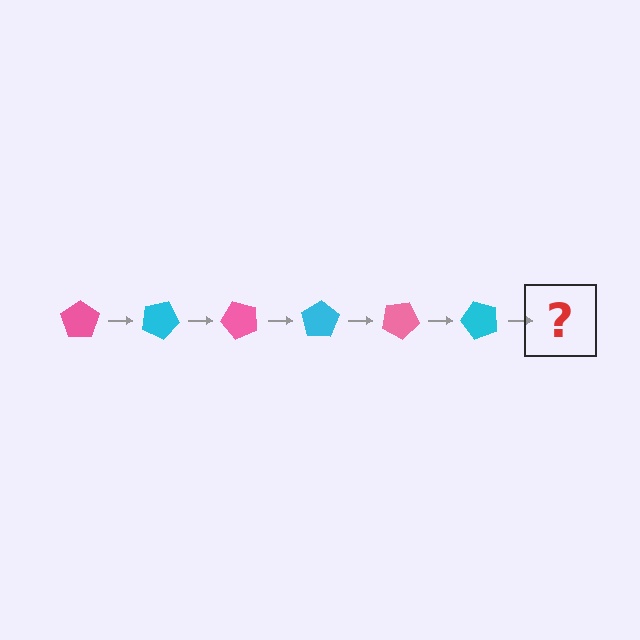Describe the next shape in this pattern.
It should be a pink pentagon, rotated 150 degrees from the start.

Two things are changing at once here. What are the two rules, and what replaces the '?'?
The two rules are that it rotates 25 degrees each step and the color cycles through pink and cyan. The '?' should be a pink pentagon, rotated 150 degrees from the start.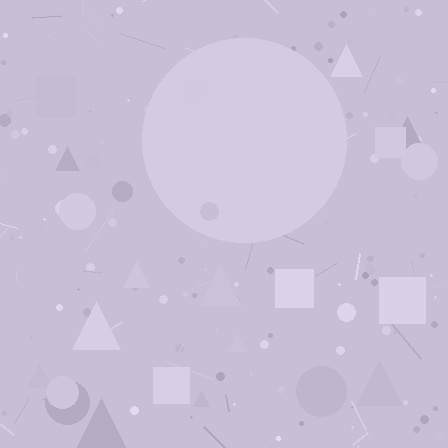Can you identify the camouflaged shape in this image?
The camouflaged shape is a circle.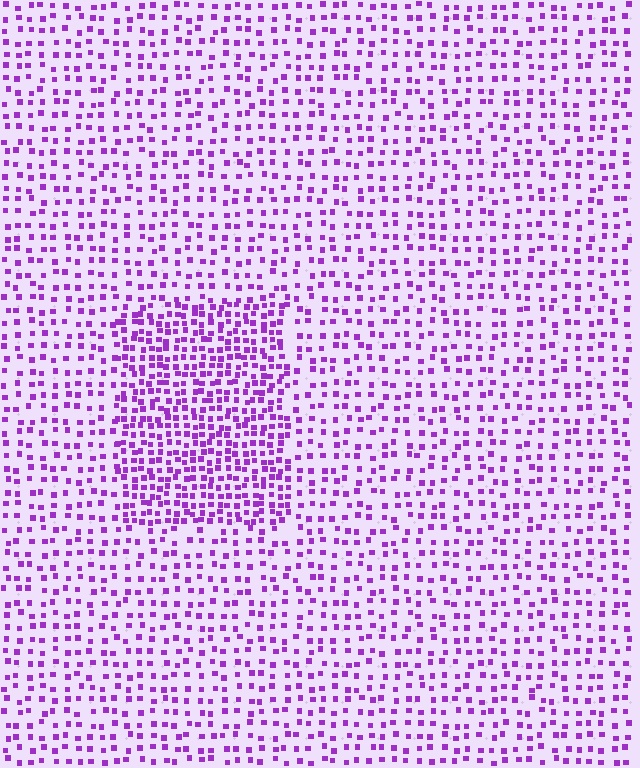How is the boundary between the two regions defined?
The boundary is defined by a change in element density (approximately 2.0x ratio). All elements are the same color, size, and shape.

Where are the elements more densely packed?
The elements are more densely packed inside the rectangle boundary.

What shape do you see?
I see a rectangle.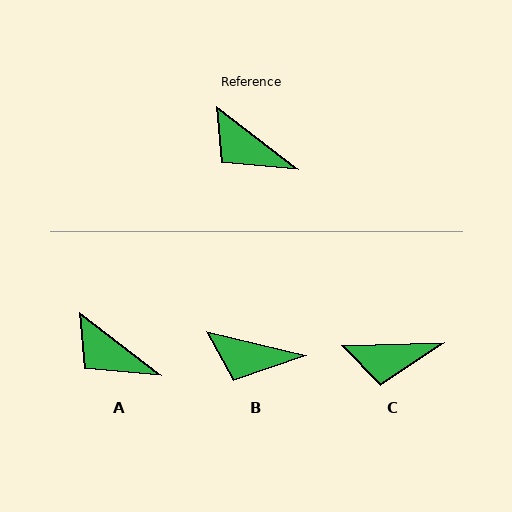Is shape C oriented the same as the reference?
No, it is off by about 39 degrees.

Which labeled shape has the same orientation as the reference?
A.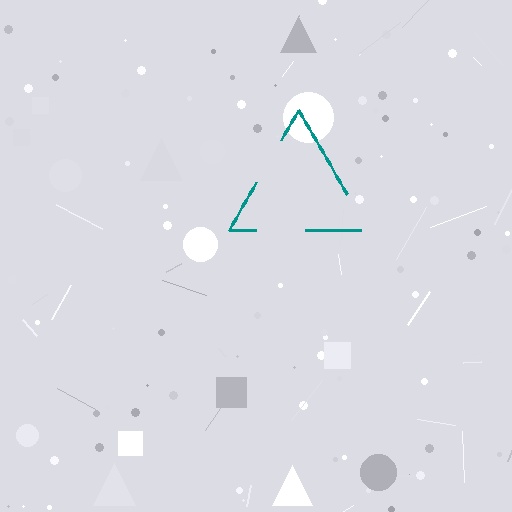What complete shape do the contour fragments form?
The contour fragments form a triangle.